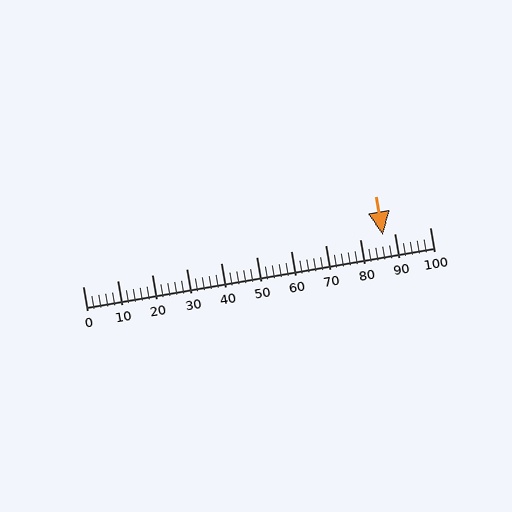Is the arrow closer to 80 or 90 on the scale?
The arrow is closer to 90.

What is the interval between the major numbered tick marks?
The major tick marks are spaced 10 units apart.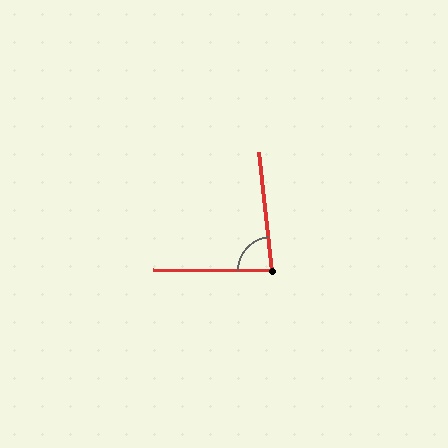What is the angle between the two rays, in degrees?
Approximately 83 degrees.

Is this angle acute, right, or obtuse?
It is acute.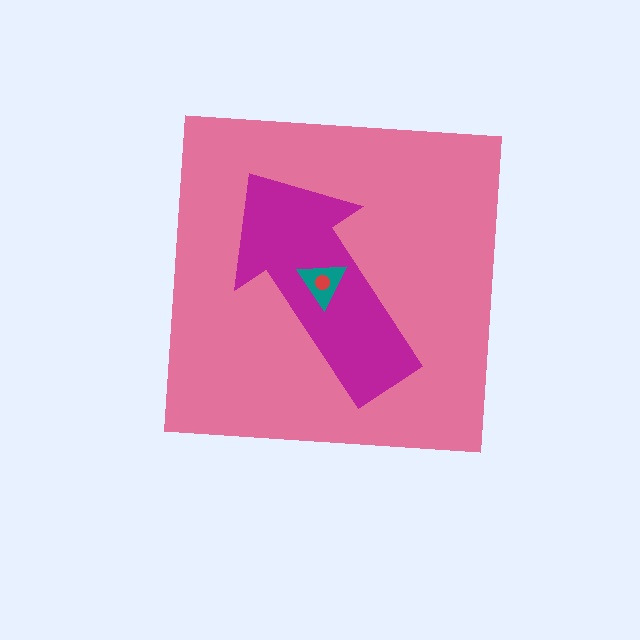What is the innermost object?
The red circle.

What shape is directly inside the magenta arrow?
The teal triangle.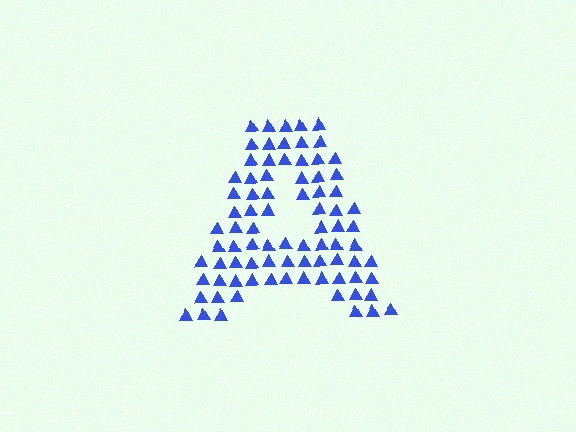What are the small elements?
The small elements are triangles.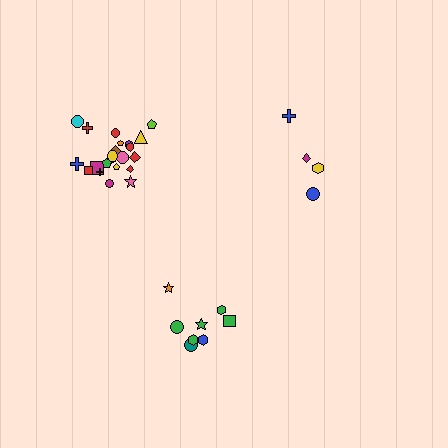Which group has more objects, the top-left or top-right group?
The top-left group.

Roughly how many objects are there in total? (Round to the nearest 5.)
Roughly 35 objects in total.